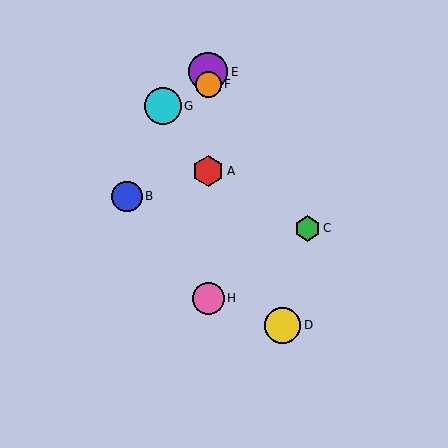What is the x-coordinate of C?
Object C is at x≈307.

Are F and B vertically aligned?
No, F is at x≈208 and B is at x≈127.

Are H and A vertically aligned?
Yes, both are at x≈208.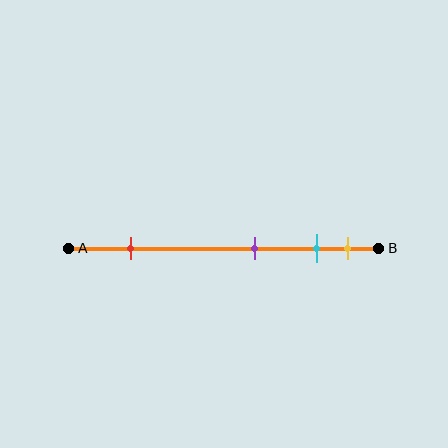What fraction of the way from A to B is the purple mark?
The purple mark is approximately 60% (0.6) of the way from A to B.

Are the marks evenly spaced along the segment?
No, the marks are not evenly spaced.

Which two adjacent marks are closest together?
The cyan and yellow marks are the closest adjacent pair.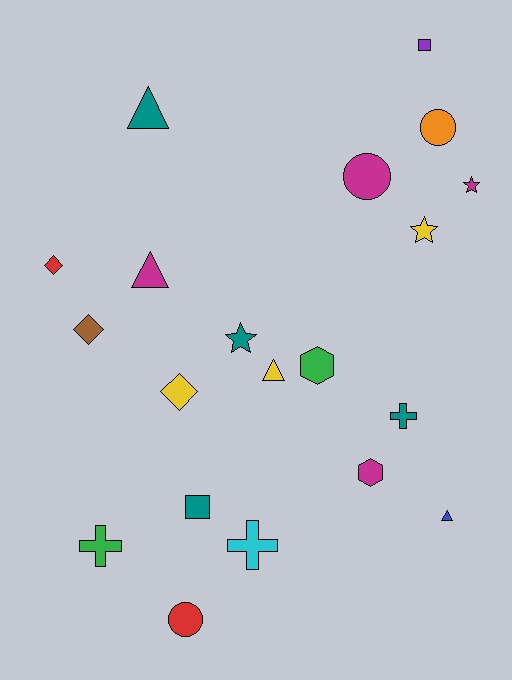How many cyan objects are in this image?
There is 1 cyan object.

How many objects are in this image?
There are 20 objects.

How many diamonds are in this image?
There are 3 diamonds.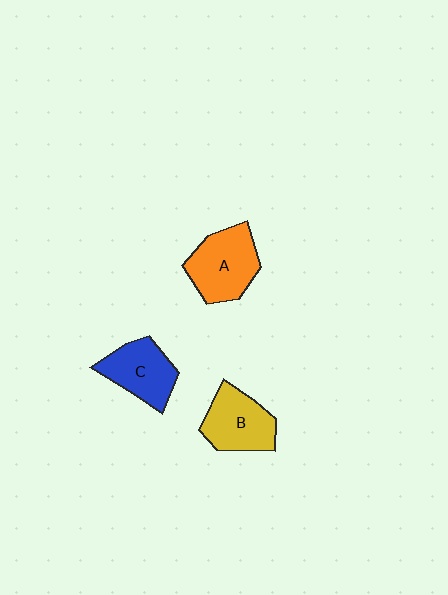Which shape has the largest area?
Shape A (orange).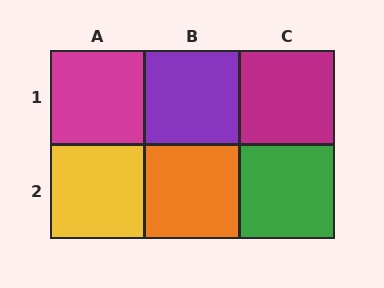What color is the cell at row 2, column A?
Yellow.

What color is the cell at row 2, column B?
Orange.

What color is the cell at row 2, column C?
Green.